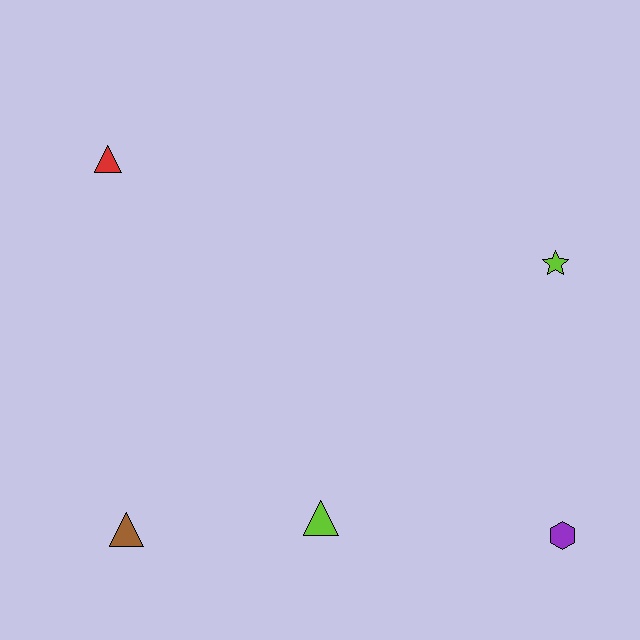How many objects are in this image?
There are 5 objects.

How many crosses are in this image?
There are no crosses.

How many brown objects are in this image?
There is 1 brown object.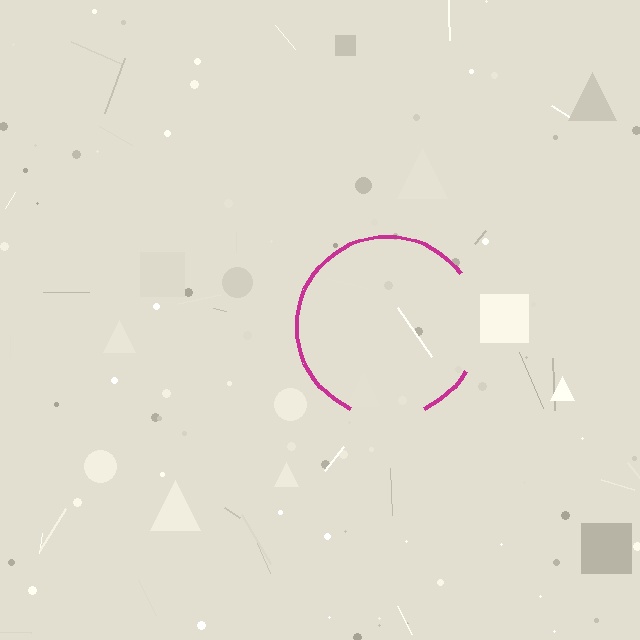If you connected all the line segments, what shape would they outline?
They would outline a circle.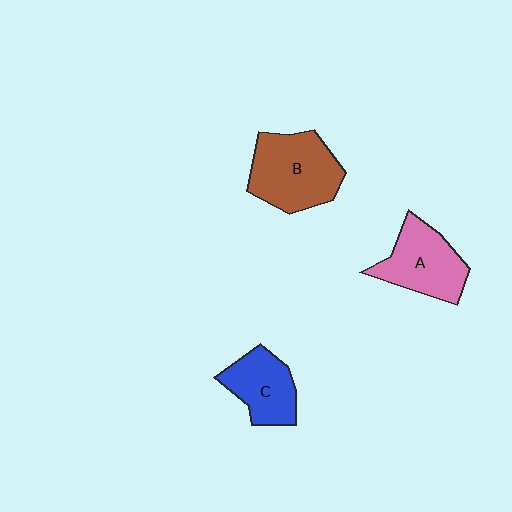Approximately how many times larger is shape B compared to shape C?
Approximately 1.4 times.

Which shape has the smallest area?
Shape C (blue).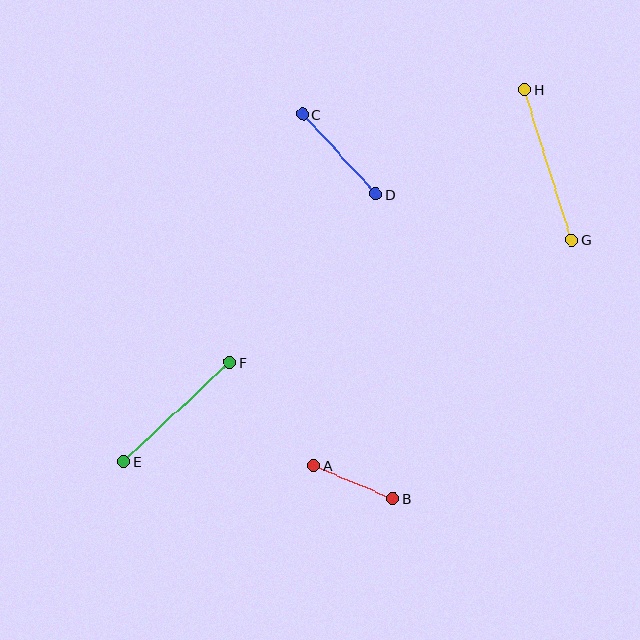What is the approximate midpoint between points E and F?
The midpoint is at approximately (177, 412) pixels.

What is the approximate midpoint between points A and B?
The midpoint is at approximately (354, 482) pixels.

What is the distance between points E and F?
The distance is approximately 145 pixels.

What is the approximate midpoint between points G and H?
The midpoint is at approximately (548, 165) pixels.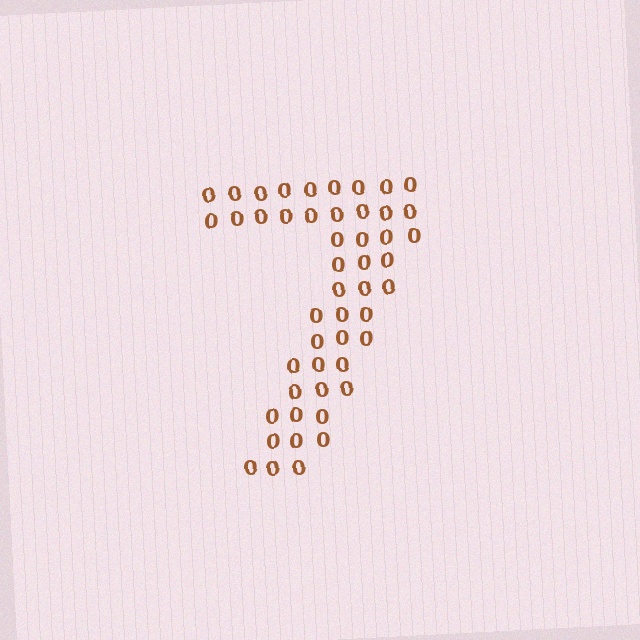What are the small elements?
The small elements are digit 0's.